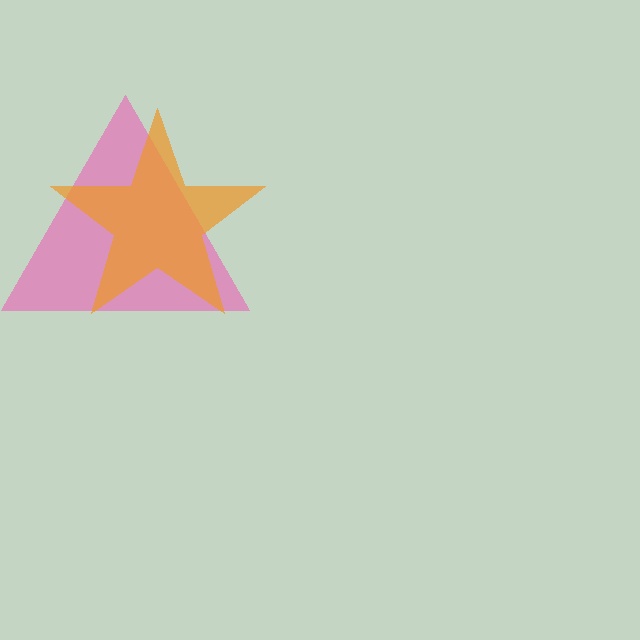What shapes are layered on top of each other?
The layered shapes are: a pink triangle, an orange star.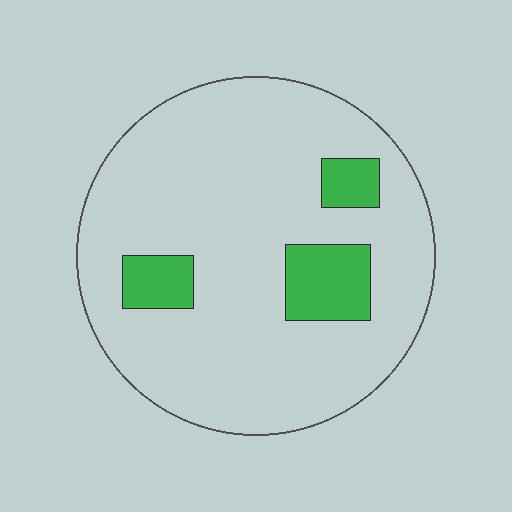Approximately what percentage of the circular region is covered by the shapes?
Approximately 15%.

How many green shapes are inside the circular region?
3.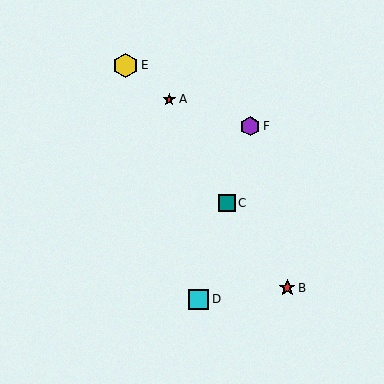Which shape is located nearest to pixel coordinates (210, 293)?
The cyan square (labeled D) at (198, 299) is nearest to that location.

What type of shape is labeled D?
Shape D is a cyan square.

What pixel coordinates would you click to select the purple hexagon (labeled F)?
Click at (250, 126) to select the purple hexagon F.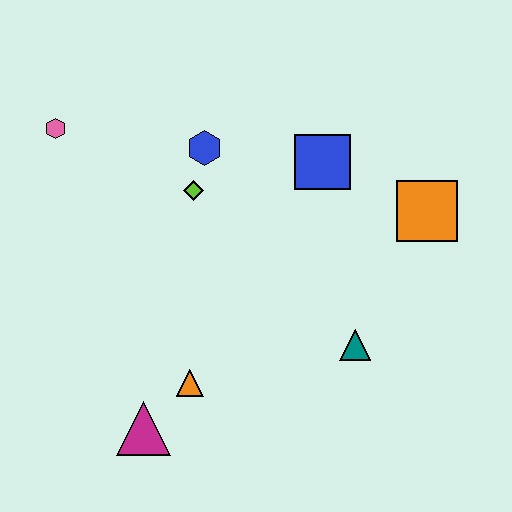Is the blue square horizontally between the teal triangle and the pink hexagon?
Yes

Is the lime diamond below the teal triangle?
No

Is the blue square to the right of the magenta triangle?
Yes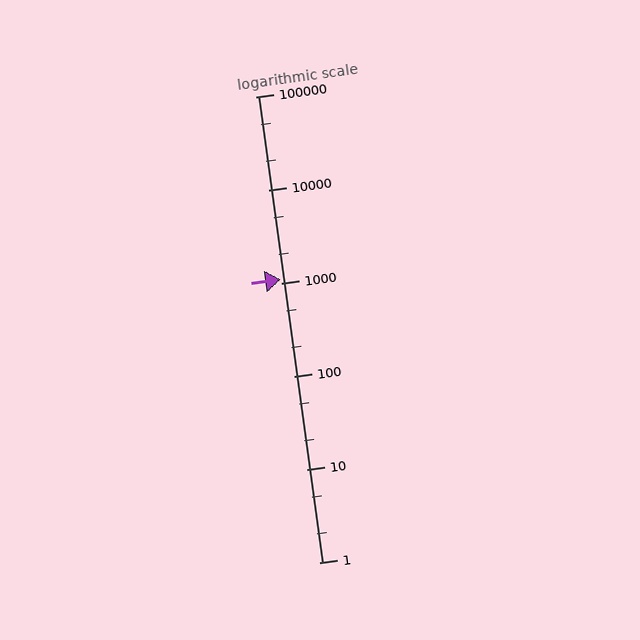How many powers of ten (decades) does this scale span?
The scale spans 5 decades, from 1 to 100000.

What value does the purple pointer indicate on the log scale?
The pointer indicates approximately 1100.